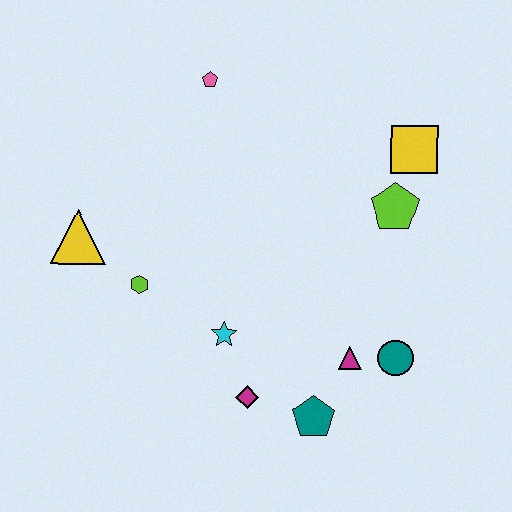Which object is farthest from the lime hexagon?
The yellow square is farthest from the lime hexagon.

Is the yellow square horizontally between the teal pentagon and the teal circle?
No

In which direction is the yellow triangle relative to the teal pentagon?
The yellow triangle is to the left of the teal pentagon.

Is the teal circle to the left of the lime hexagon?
No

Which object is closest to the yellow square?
The lime pentagon is closest to the yellow square.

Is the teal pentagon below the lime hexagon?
Yes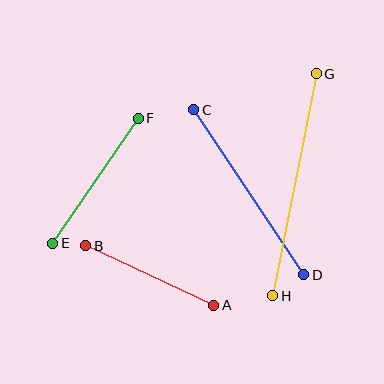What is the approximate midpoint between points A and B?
The midpoint is at approximately (150, 275) pixels.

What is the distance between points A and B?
The distance is approximately 141 pixels.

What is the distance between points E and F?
The distance is approximately 152 pixels.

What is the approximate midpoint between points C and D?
The midpoint is at approximately (249, 192) pixels.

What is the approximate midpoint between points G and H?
The midpoint is at approximately (295, 185) pixels.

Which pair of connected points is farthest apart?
Points G and H are farthest apart.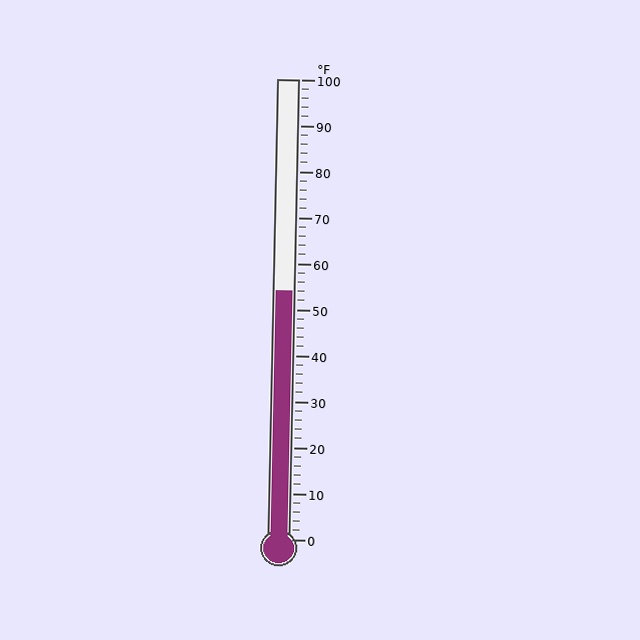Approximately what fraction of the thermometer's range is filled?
The thermometer is filled to approximately 55% of its range.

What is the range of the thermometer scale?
The thermometer scale ranges from 0°F to 100°F.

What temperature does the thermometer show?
The thermometer shows approximately 54°F.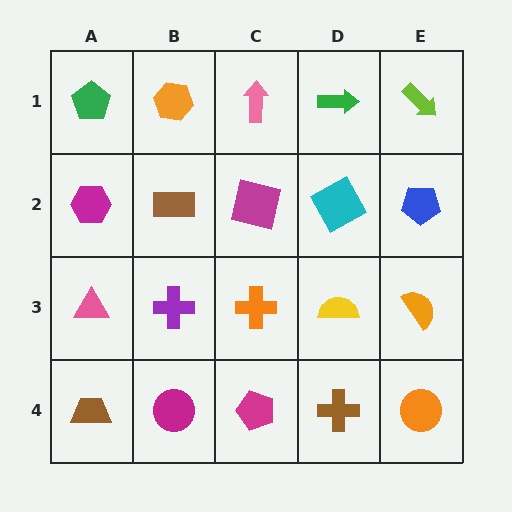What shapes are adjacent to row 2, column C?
A pink arrow (row 1, column C), an orange cross (row 3, column C), a brown rectangle (row 2, column B), a cyan square (row 2, column D).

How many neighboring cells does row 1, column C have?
3.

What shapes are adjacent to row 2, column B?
An orange hexagon (row 1, column B), a purple cross (row 3, column B), a magenta hexagon (row 2, column A), a magenta square (row 2, column C).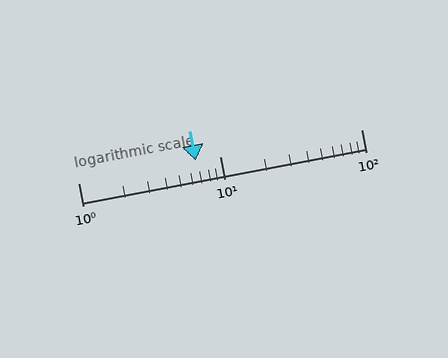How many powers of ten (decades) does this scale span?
The scale spans 2 decades, from 1 to 100.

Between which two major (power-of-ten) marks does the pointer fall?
The pointer is between 1 and 10.